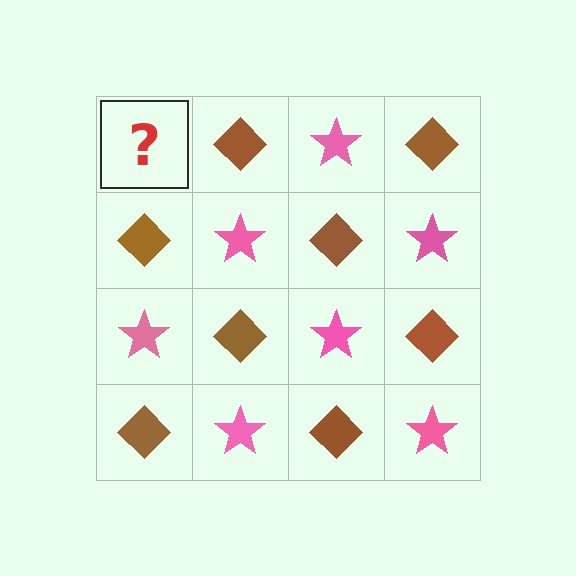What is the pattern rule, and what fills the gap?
The rule is that it alternates pink star and brown diamond in a checkerboard pattern. The gap should be filled with a pink star.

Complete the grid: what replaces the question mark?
The question mark should be replaced with a pink star.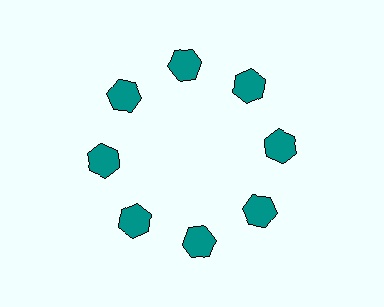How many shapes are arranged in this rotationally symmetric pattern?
There are 8 shapes, arranged in 8 groups of 1.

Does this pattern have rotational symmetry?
Yes, this pattern has 8-fold rotational symmetry. It looks the same after rotating 45 degrees around the center.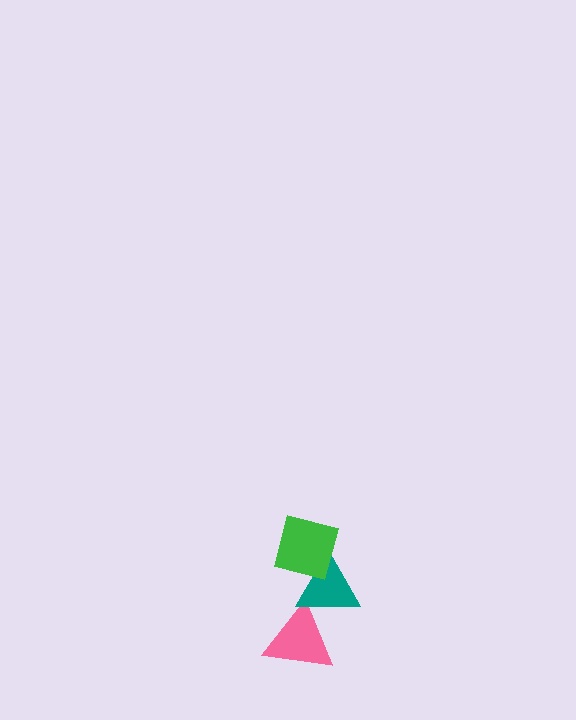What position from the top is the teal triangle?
The teal triangle is 2nd from the top.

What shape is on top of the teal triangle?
The green square is on top of the teal triangle.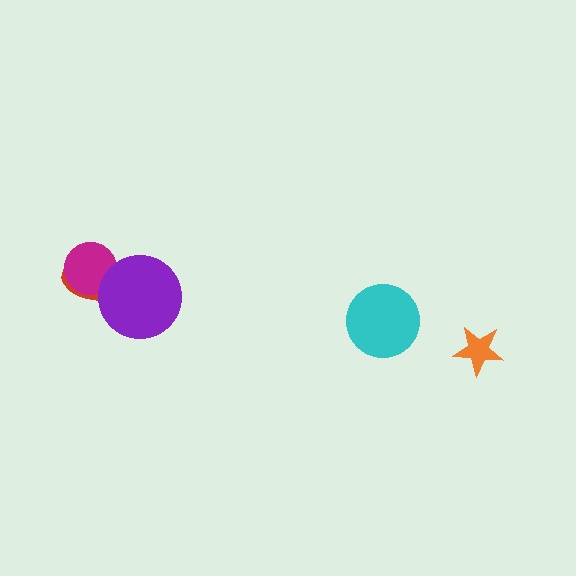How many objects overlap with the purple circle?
2 objects overlap with the purple circle.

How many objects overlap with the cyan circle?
0 objects overlap with the cyan circle.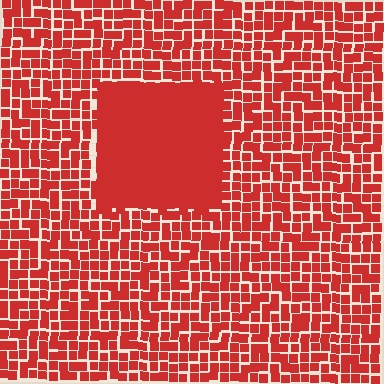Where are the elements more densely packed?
The elements are more densely packed inside the rectangle boundary.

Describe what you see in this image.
The image contains small red elements arranged at two different densities. A rectangle-shaped region is visible where the elements are more densely packed than the surrounding area.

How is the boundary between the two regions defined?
The boundary is defined by a change in element density (approximately 2.1x ratio). All elements are the same color, size, and shape.